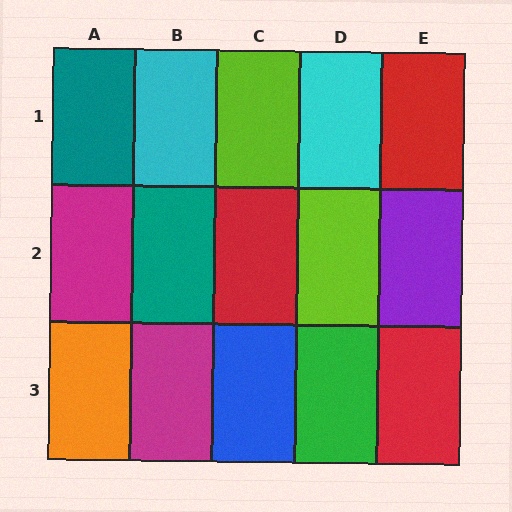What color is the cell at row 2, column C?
Red.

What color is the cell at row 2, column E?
Purple.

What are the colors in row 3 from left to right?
Orange, magenta, blue, green, red.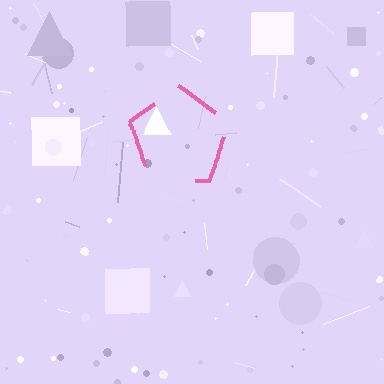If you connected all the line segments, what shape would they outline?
They would outline a pentagon.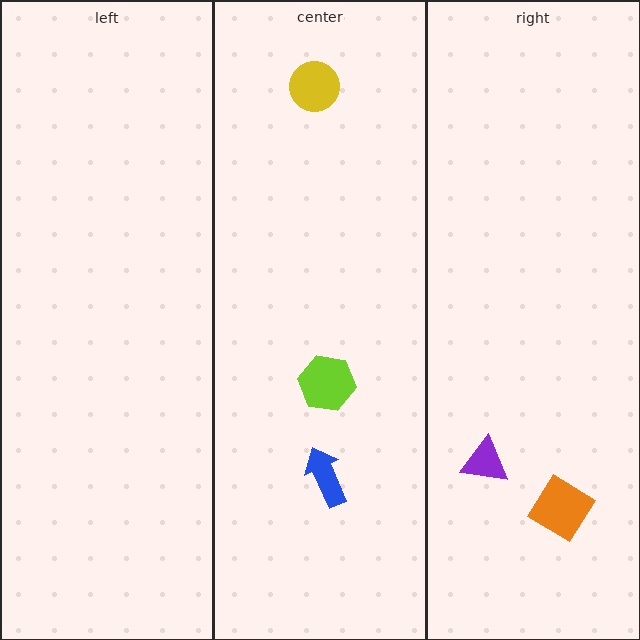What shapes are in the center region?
The lime hexagon, the yellow circle, the blue arrow.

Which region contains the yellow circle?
The center region.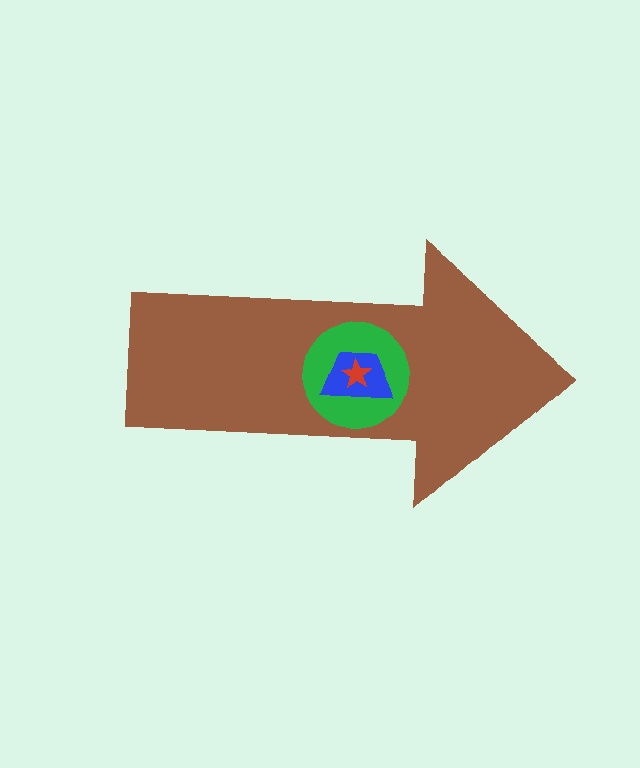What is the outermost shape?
The brown arrow.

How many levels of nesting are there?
4.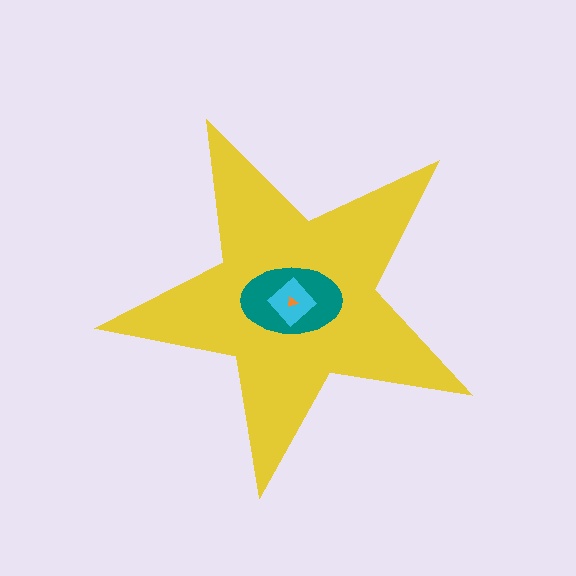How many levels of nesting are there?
4.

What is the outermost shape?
The yellow star.